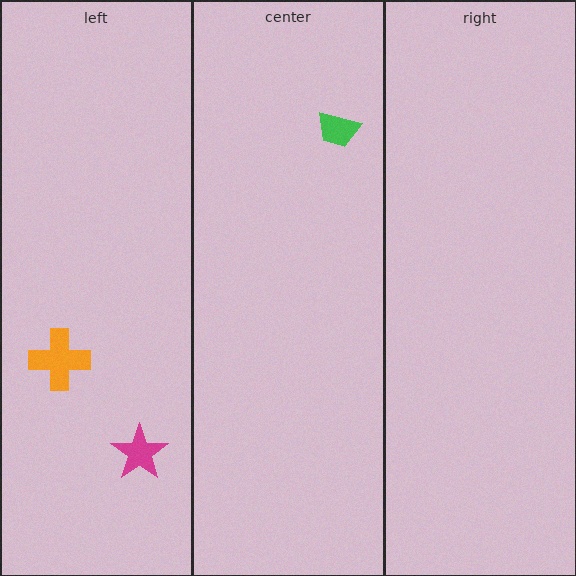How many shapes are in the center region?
1.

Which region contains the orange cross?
The left region.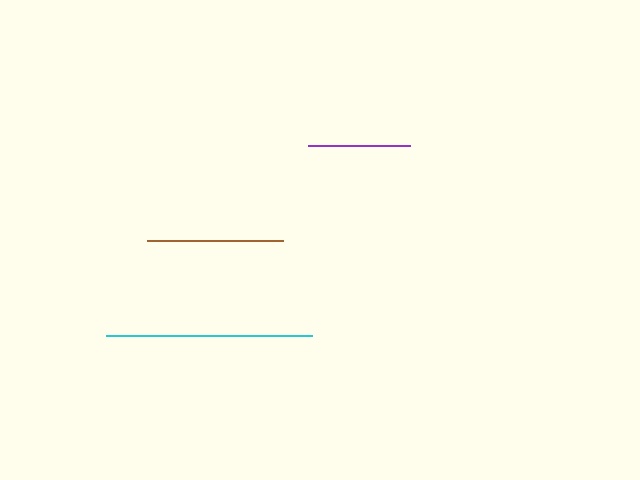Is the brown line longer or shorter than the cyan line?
The cyan line is longer than the brown line.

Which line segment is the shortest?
The purple line is the shortest at approximately 102 pixels.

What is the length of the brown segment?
The brown segment is approximately 136 pixels long.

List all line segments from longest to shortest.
From longest to shortest: cyan, brown, purple.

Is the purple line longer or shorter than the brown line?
The brown line is longer than the purple line.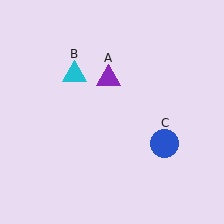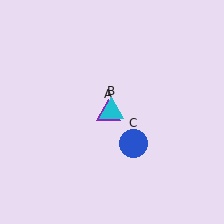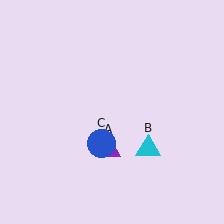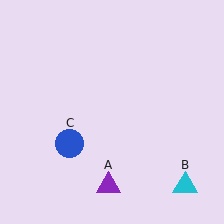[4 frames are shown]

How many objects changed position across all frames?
3 objects changed position: purple triangle (object A), cyan triangle (object B), blue circle (object C).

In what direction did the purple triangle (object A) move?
The purple triangle (object A) moved down.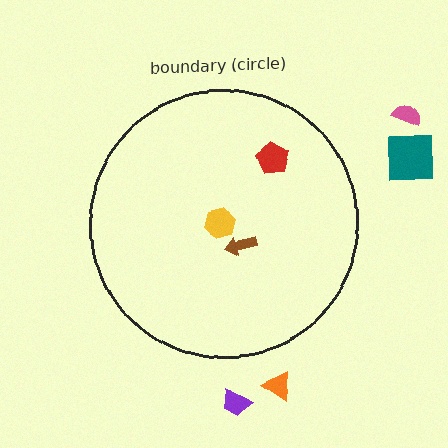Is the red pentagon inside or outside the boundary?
Inside.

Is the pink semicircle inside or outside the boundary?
Outside.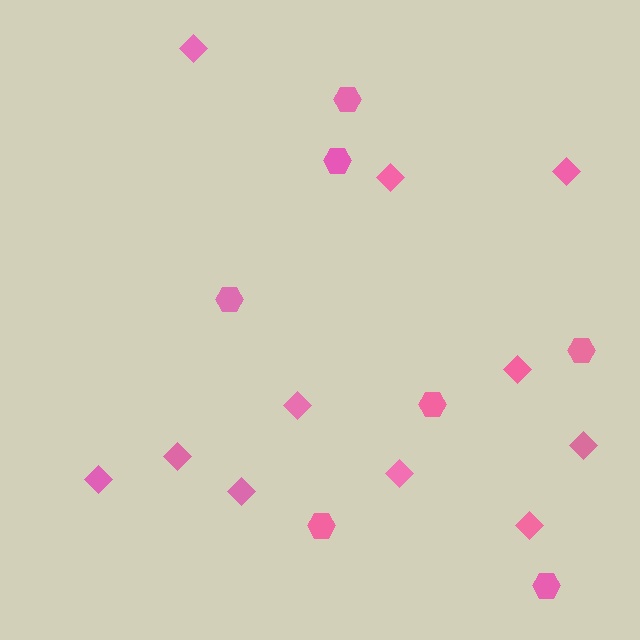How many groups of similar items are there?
There are 2 groups: one group of hexagons (7) and one group of diamonds (11).